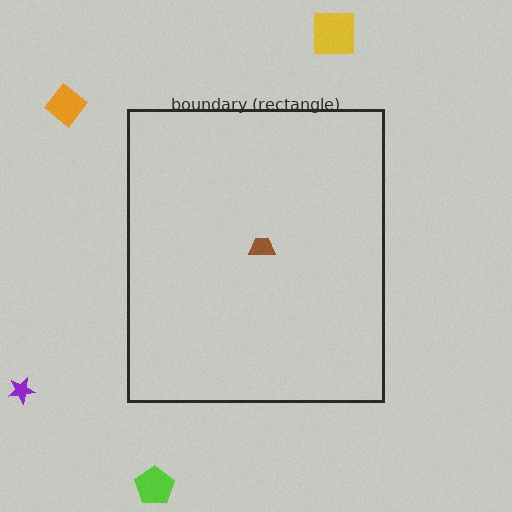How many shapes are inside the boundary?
1 inside, 4 outside.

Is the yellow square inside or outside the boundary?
Outside.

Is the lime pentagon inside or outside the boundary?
Outside.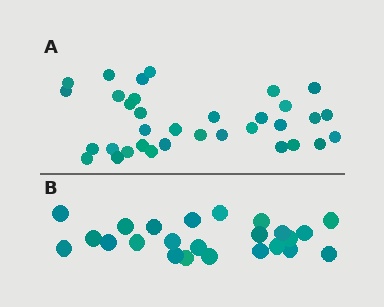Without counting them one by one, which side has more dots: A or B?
Region A (the top region) has more dots.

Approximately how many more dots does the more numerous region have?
Region A has roughly 10 or so more dots than region B.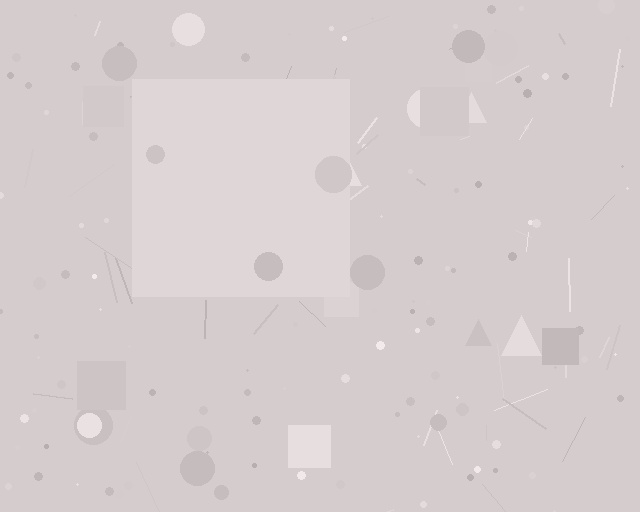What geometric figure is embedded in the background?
A square is embedded in the background.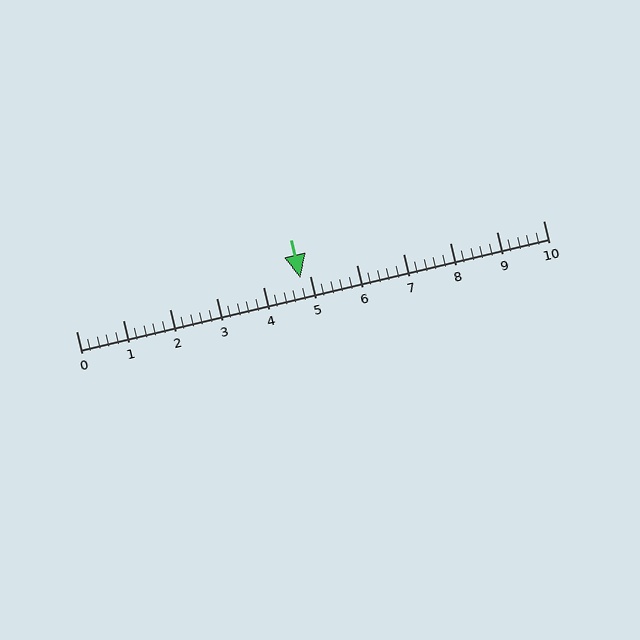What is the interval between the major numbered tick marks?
The major tick marks are spaced 1 units apart.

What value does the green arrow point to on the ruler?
The green arrow points to approximately 4.8.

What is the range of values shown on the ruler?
The ruler shows values from 0 to 10.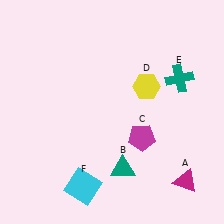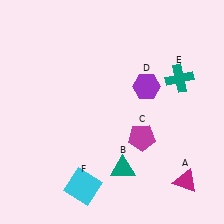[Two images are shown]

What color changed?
The hexagon (D) changed from yellow in Image 1 to purple in Image 2.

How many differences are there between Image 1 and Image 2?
There is 1 difference between the two images.